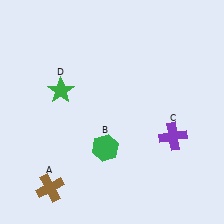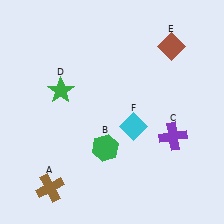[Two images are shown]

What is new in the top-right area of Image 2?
A brown diamond (E) was added in the top-right area of Image 2.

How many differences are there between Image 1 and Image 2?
There are 2 differences between the two images.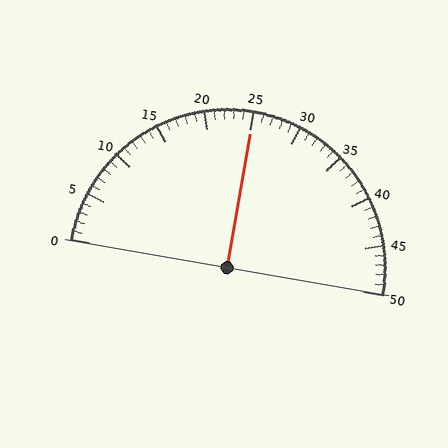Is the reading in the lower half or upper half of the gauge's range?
The reading is in the upper half of the range (0 to 50).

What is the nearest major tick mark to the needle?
The nearest major tick mark is 25.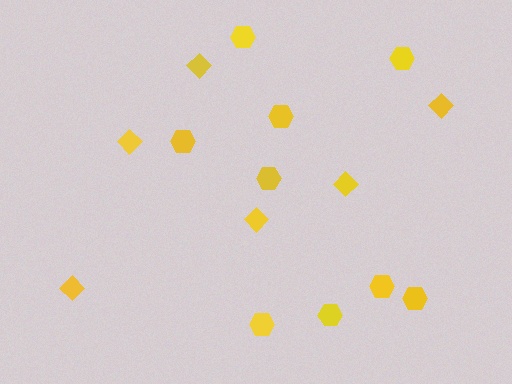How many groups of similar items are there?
There are 2 groups: one group of diamonds (6) and one group of hexagons (9).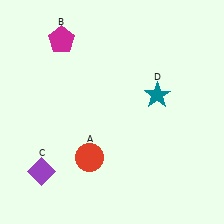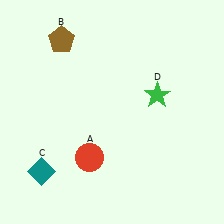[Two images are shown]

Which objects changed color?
B changed from magenta to brown. C changed from purple to teal. D changed from teal to green.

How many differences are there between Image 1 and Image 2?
There are 3 differences between the two images.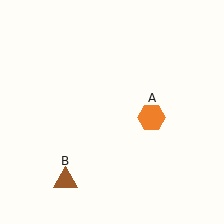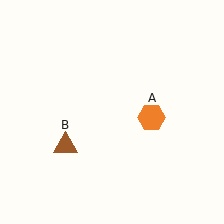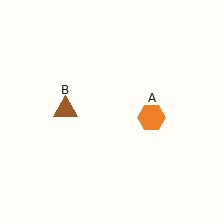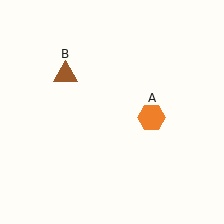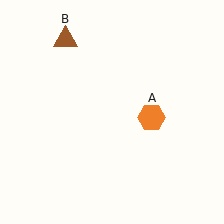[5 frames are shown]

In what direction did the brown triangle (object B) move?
The brown triangle (object B) moved up.